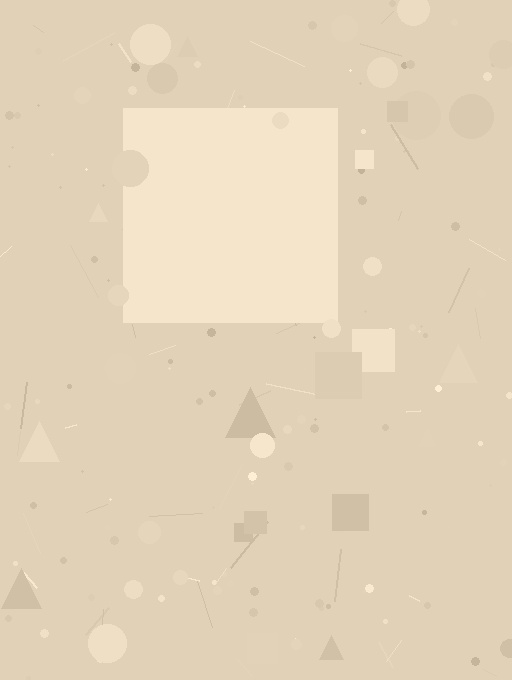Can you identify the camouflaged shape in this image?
The camouflaged shape is a square.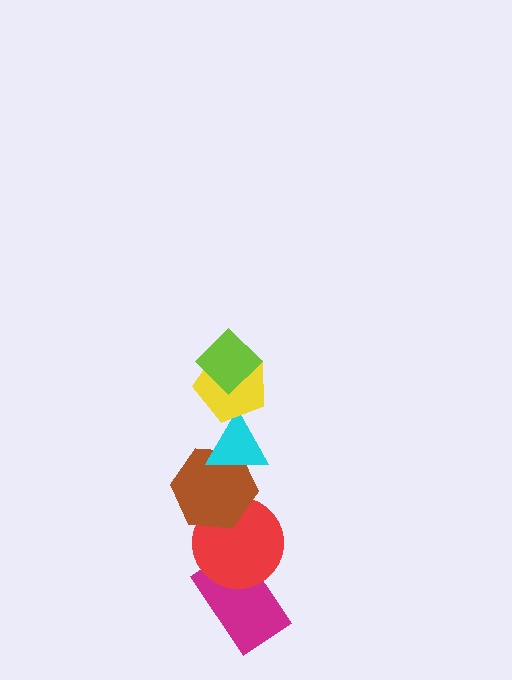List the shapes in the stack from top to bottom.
From top to bottom: the lime diamond, the yellow pentagon, the cyan triangle, the brown hexagon, the red circle, the magenta rectangle.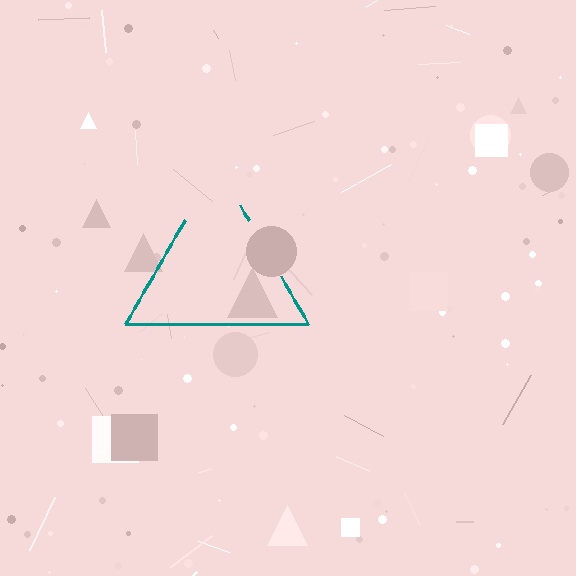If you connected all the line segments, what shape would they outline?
They would outline a triangle.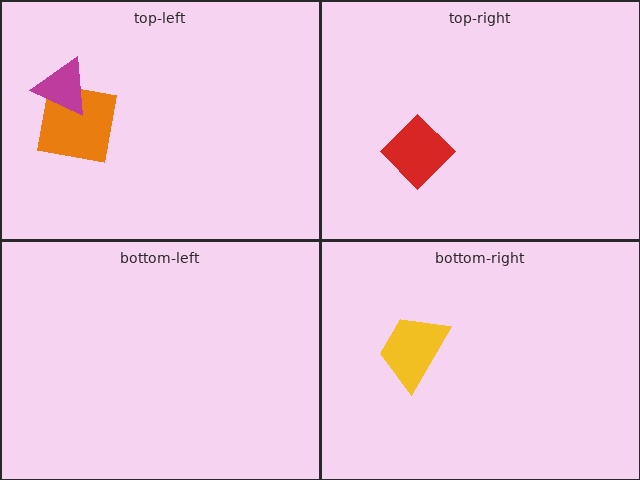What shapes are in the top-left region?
The orange square, the magenta triangle.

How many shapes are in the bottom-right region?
1.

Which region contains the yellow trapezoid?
The bottom-right region.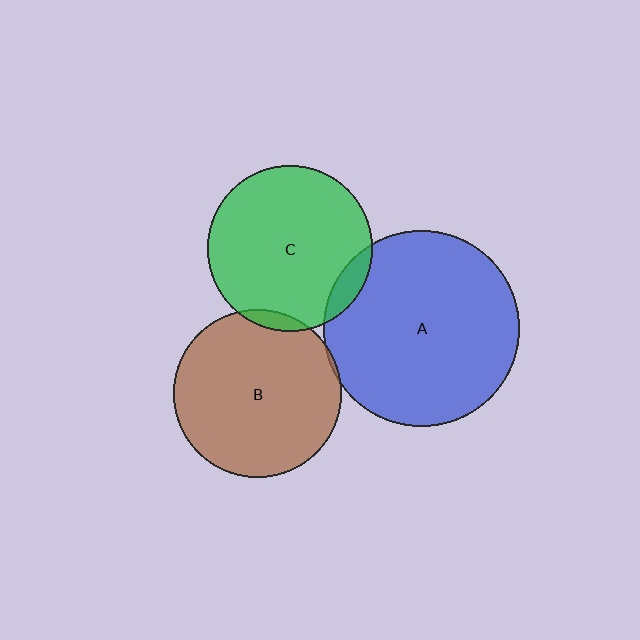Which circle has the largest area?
Circle A (blue).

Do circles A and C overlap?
Yes.